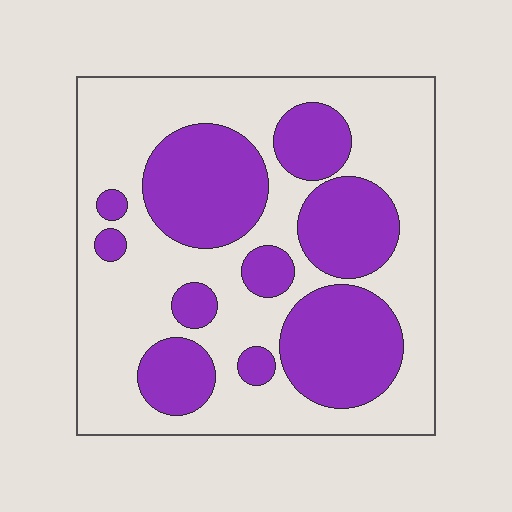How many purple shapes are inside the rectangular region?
10.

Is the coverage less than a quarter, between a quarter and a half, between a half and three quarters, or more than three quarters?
Between a quarter and a half.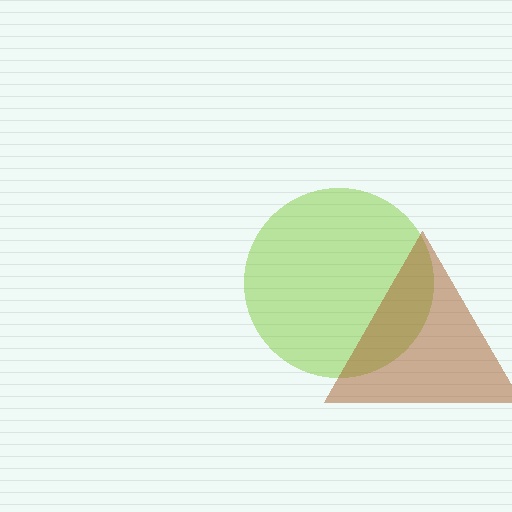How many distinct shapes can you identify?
There are 2 distinct shapes: a lime circle, a brown triangle.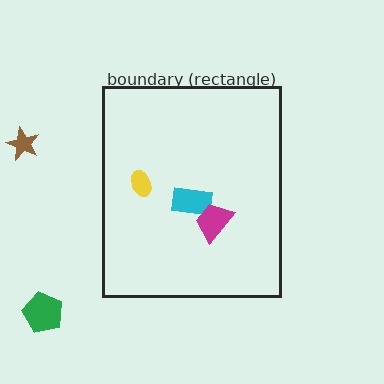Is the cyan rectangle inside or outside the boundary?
Inside.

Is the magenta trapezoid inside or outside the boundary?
Inside.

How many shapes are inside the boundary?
3 inside, 2 outside.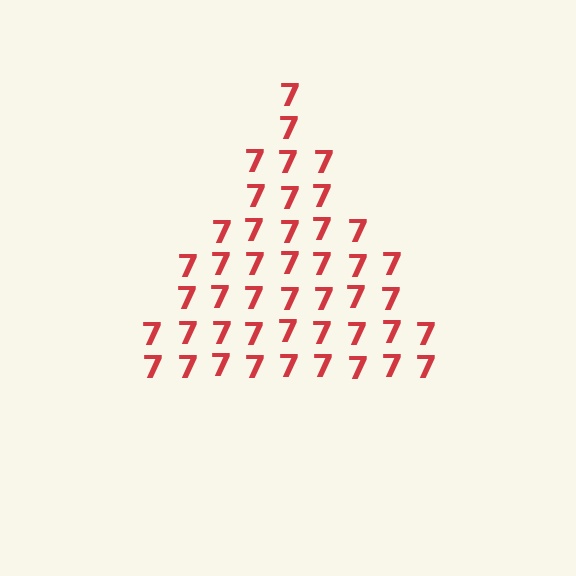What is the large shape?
The large shape is a triangle.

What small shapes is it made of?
It is made of small digit 7's.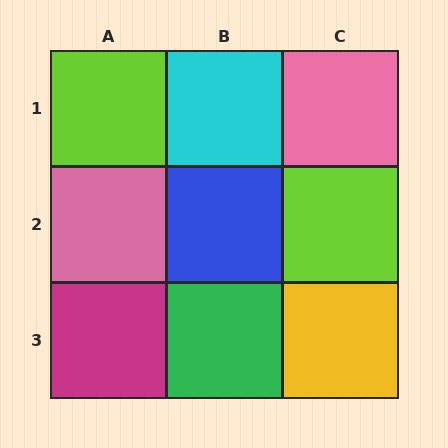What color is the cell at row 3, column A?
Magenta.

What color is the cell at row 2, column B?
Blue.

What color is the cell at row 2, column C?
Lime.